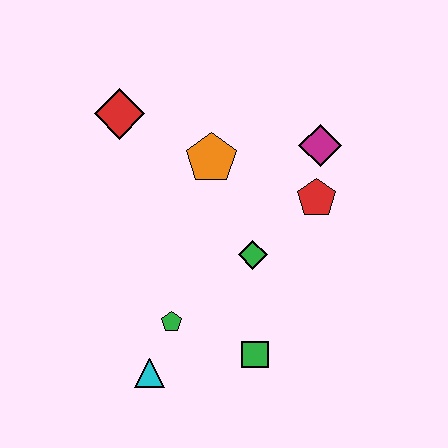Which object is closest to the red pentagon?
The magenta diamond is closest to the red pentagon.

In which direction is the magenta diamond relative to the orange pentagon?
The magenta diamond is to the right of the orange pentagon.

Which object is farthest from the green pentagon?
The magenta diamond is farthest from the green pentagon.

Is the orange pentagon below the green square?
No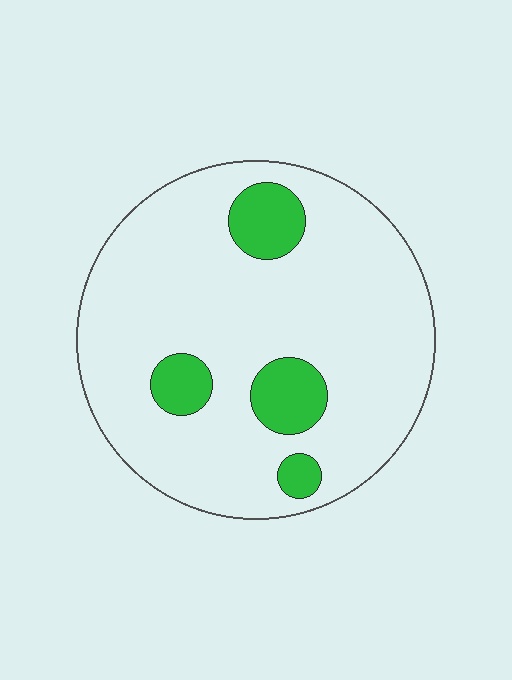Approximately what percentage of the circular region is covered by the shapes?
Approximately 15%.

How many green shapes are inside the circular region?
4.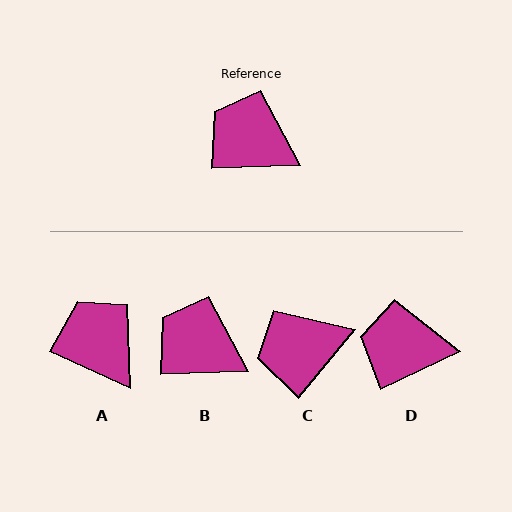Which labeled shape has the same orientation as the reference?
B.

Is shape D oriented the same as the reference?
No, it is off by about 23 degrees.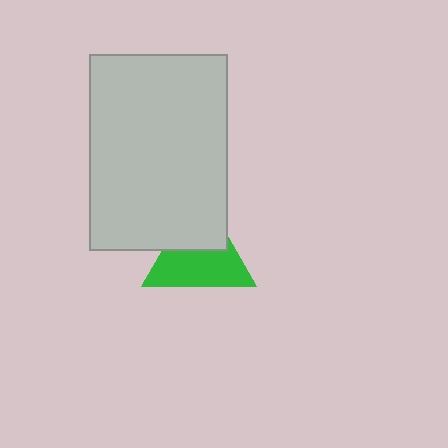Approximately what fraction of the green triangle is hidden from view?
Roughly 41% of the green triangle is hidden behind the light gray rectangle.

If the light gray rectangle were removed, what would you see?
You would see the complete green triangle.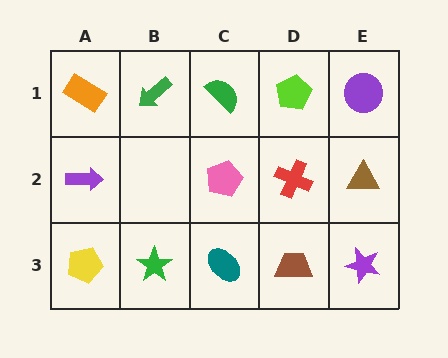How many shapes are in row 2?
4 shapes.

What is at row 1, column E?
A purple circle.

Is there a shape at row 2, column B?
No, that cell is empty.